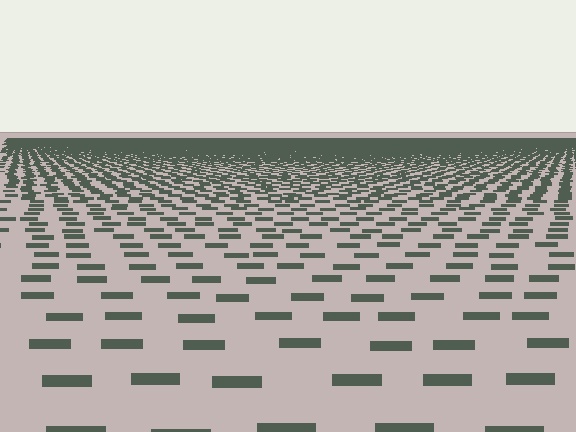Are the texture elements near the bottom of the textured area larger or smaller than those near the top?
Larger. Near the bottom, elements are closer to the viewer and appear at a bigger on-screen size.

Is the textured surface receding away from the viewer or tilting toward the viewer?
The surface is receding away from the viewer. Texture elements get smaller and denser toward the top.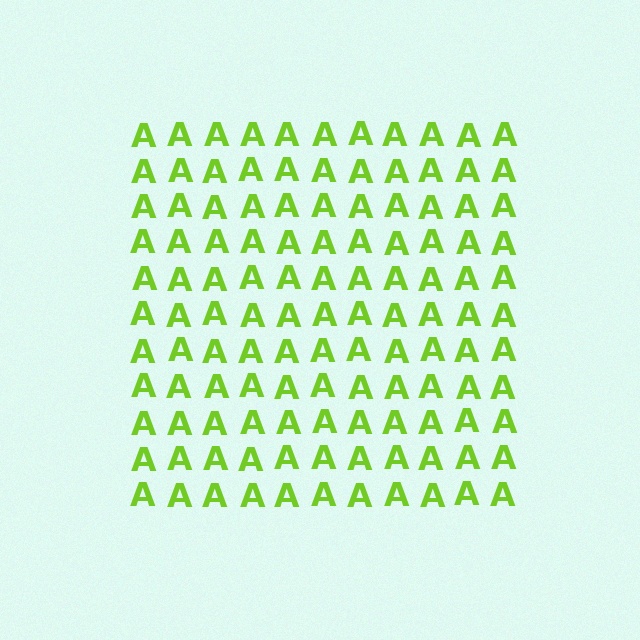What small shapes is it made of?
It is made of small letter A's.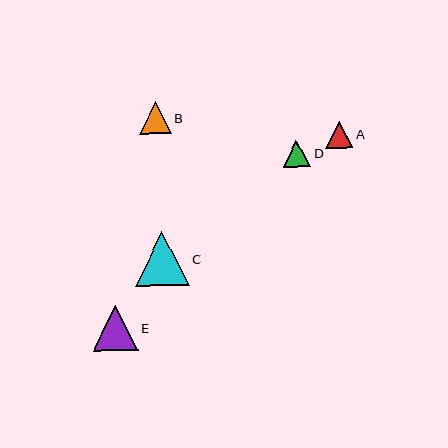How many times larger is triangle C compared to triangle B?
Triangle C is approximately 1.7 times the size of triangle B.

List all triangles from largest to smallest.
From largest to smallest: C, E, B, D, A.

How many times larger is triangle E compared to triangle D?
Triangle E is approximately 1.6 times the size of triangle D.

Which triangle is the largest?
Triangle C is the largest with a size of approximately 54 pixels.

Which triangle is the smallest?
Triangle A is the smallest with a size of approximately 27 pixels.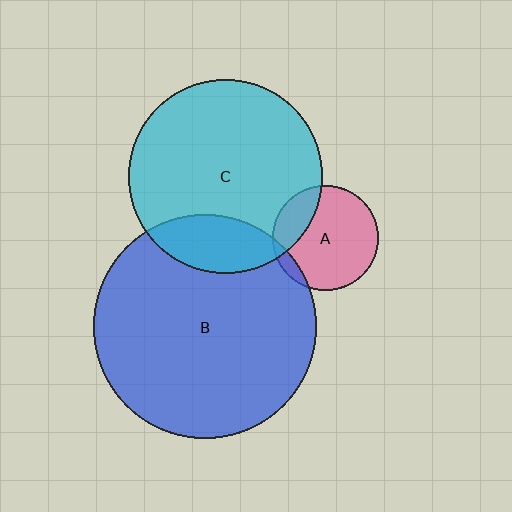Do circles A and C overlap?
Yes.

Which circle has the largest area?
Circle B (blue).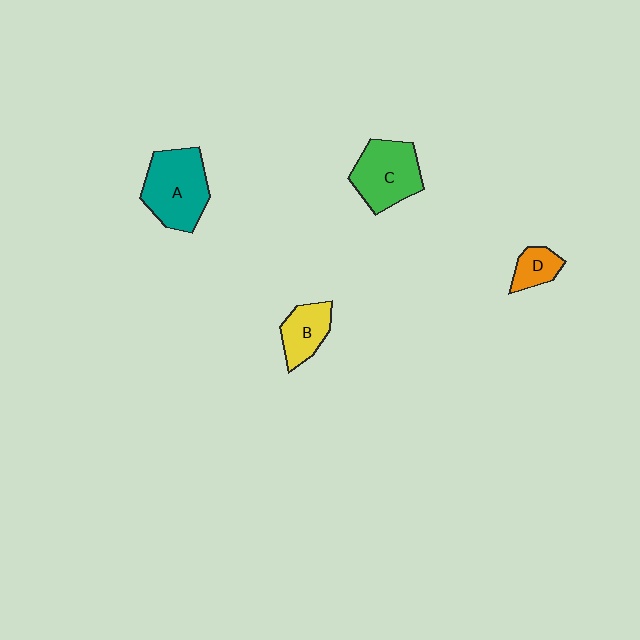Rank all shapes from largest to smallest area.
From largest to smallest: A (teal), C (green), B (yellow), D (orange).